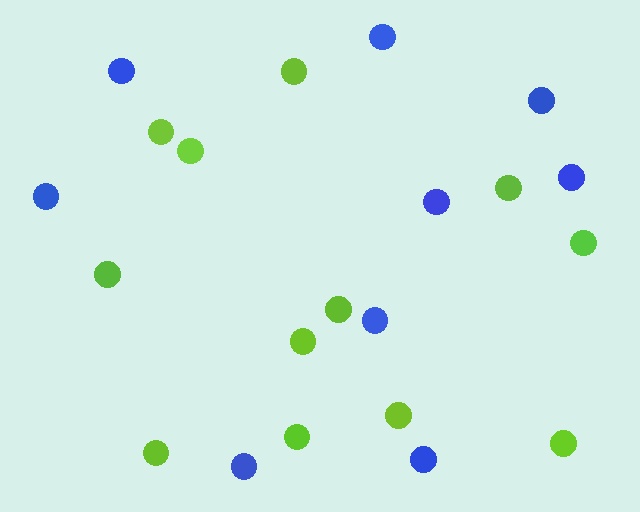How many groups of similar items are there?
There are 2 groups: one group of blue circles (9) and one group of lime circles (12).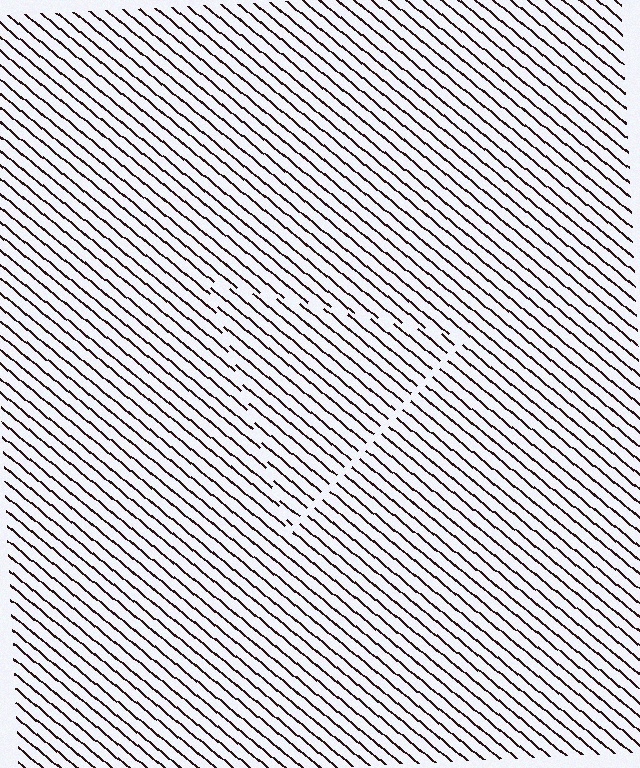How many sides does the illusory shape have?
3 sides — the line-ends trace a triangle.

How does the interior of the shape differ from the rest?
The interior of the shape contains the same grating, shifted by half a period — the contour is defined by the phase discontinuity where line-ends from the inner and outer gratings abut.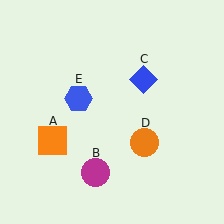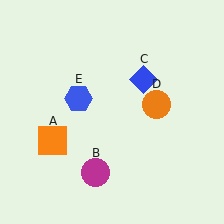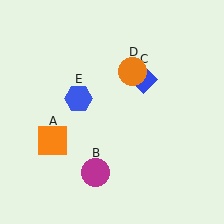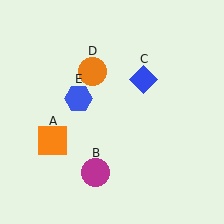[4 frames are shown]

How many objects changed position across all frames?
1 object changed position: orange circle (object D).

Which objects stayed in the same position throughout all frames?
Orange square (object A) and magenta circle (object B) and blue diamond (object C) and blue hexagon (object E) remained stationary.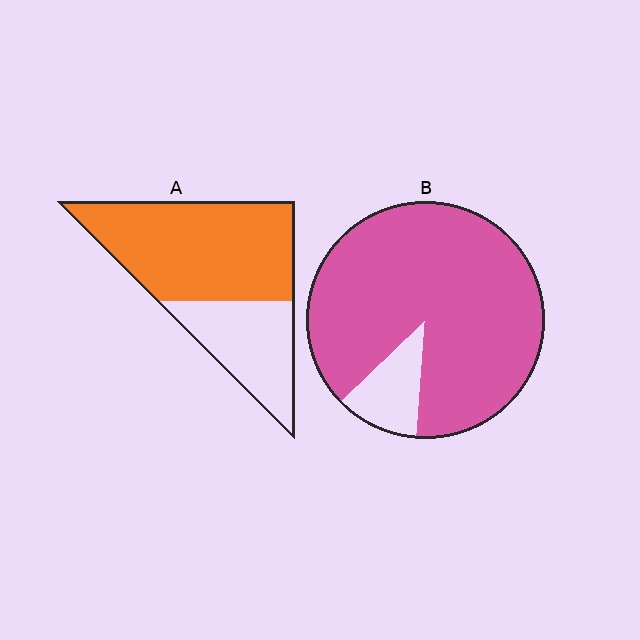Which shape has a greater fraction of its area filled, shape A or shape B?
Shape B.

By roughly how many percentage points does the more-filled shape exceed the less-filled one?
By roughly 20 percentage points (B over A).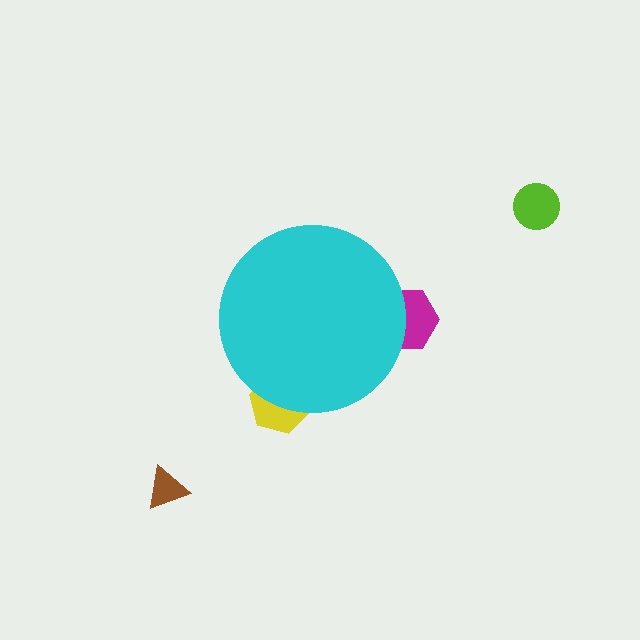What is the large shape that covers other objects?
A cyan circle.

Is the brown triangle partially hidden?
No, the brown triangle is fully visible.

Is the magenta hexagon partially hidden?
Yes, the magenta hexagon is partially hidden behind the cyan circle.